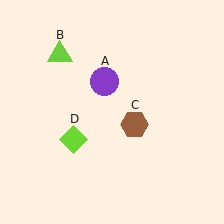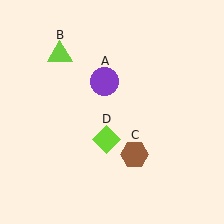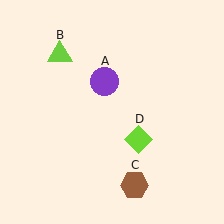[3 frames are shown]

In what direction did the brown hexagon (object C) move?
The brown hexagon (object C) moved down.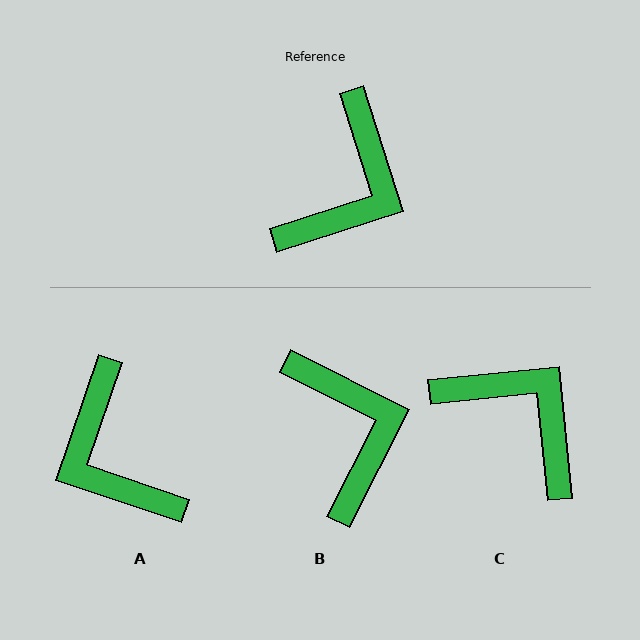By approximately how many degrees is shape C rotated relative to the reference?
Approximately 78 degrees counter-clockwise.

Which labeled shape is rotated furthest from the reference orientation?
A, about 126 degrees away.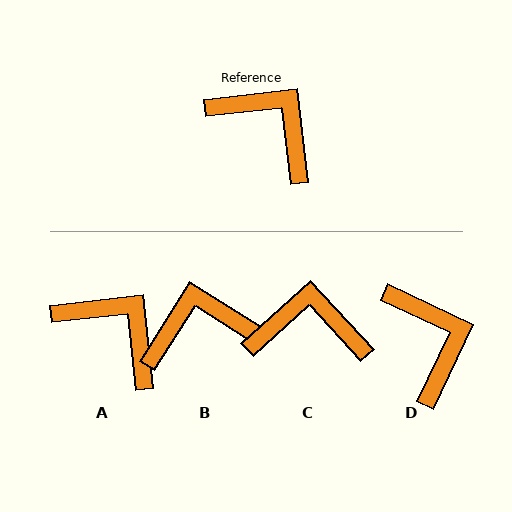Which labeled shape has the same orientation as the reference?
A.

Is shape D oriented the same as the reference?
No, it is off by about 32 degrees.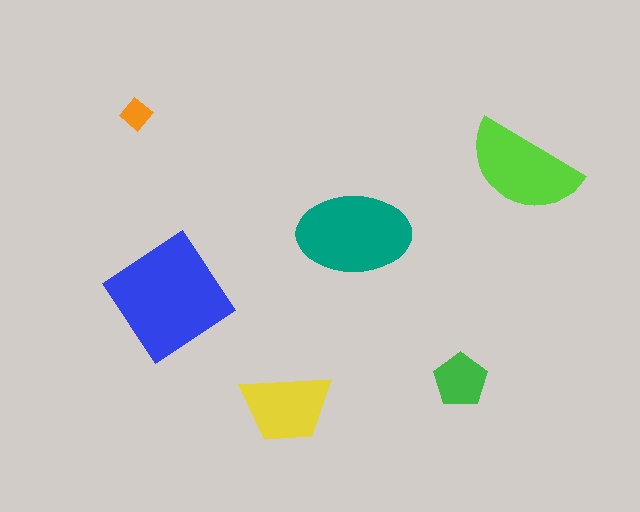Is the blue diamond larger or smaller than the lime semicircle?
Larger.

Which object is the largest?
The blue diamond.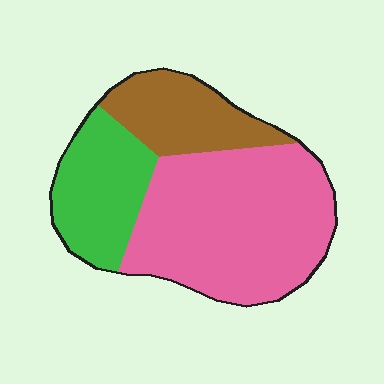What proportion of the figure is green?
Green takes up about one quarter (1/4) of the figure.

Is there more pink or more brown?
Pink.